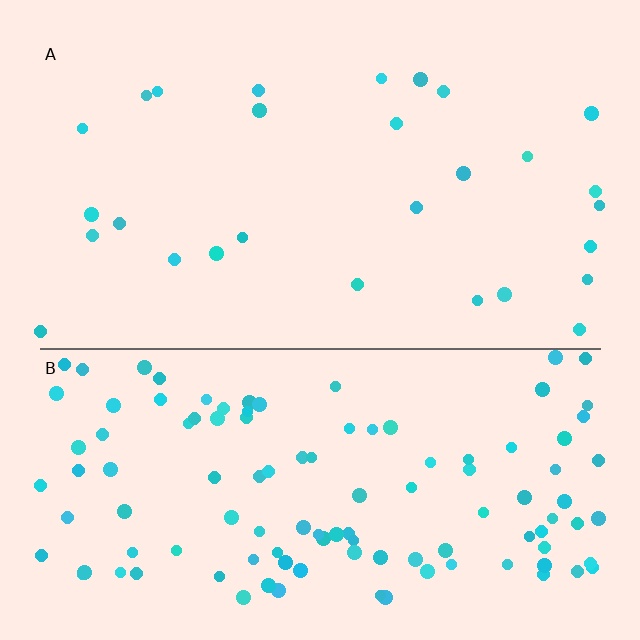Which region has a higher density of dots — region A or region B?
B (the bottom).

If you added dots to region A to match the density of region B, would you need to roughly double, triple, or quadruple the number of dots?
Approximately quadruple.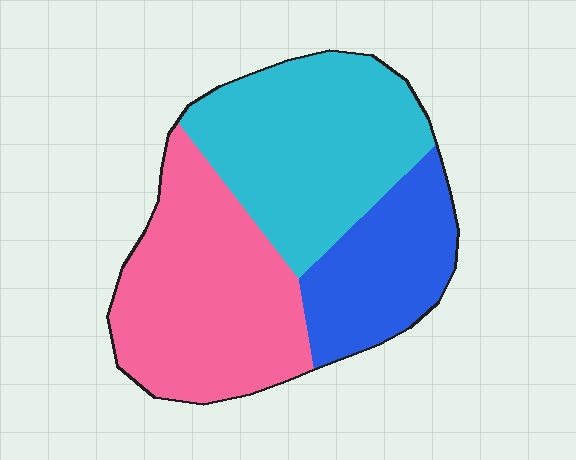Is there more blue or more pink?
Pink.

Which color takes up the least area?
Blue, at roughly 20%.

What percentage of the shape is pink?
Pink covers around 40% of the shape.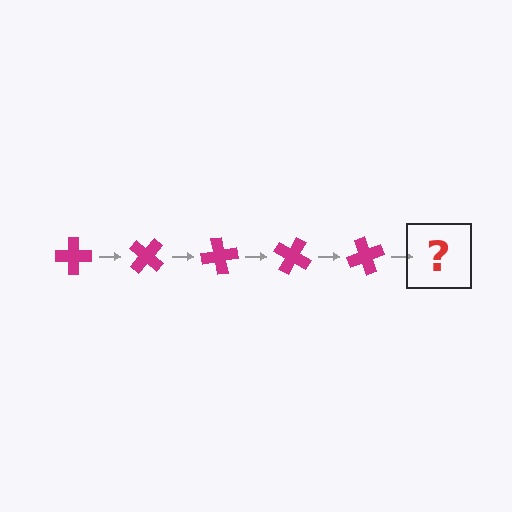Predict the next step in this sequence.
The next step is a magenta cross rotated 200 degrees.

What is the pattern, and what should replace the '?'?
The pattern is that the cross rotates 40 degrees each step. The '?' should be a magenta cross rotated 200 degrees.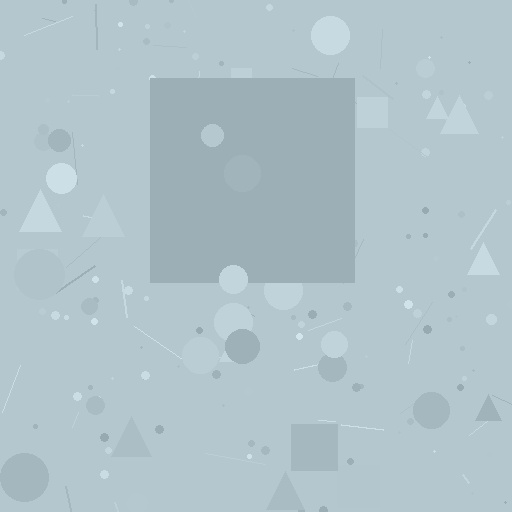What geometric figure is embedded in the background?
A square is embedded in the background.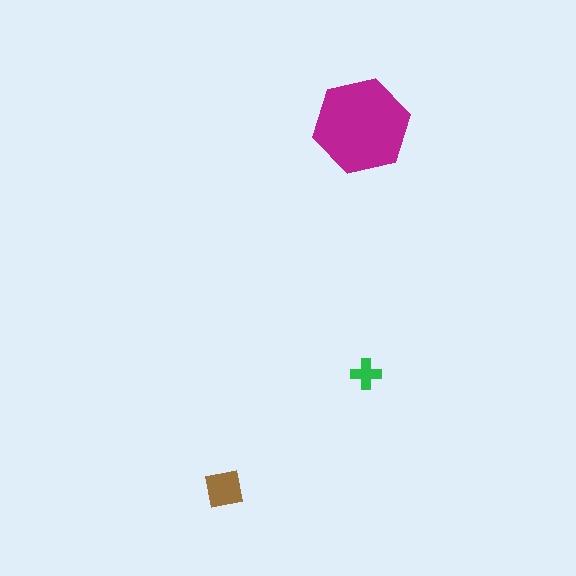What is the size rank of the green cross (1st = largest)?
3rd.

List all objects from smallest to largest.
The green cross, the brown square, the magenta hexagon.